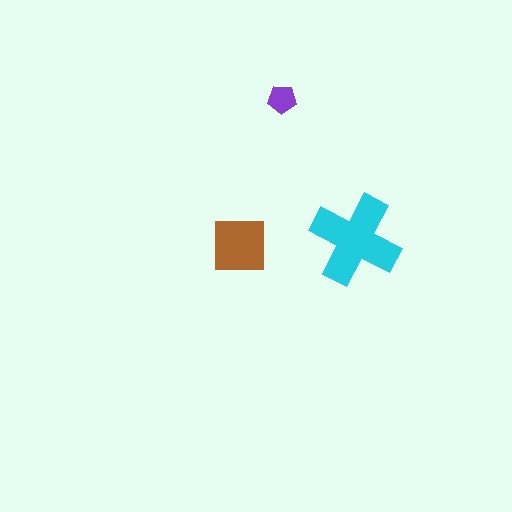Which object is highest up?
The purple pentagon is topmost.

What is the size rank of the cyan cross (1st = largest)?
1st.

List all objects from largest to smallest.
The cyan cross, the brown square, the purple pentagon.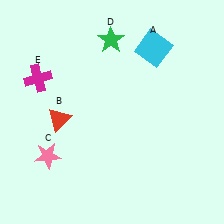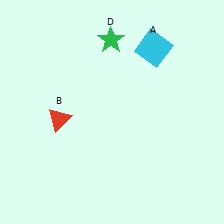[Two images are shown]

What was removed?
The magenta cross (E), the pink star (C) were removed in Image 2.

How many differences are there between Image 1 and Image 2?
There are 2 differences between the two images.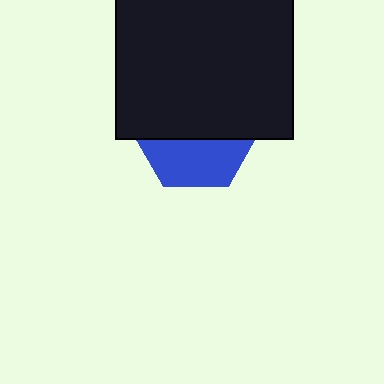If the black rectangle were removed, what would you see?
You would see the complete blue hexagon.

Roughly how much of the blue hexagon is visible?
A small part of it is visible (roughly 40%).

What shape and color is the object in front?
The object in front is a black rectangle.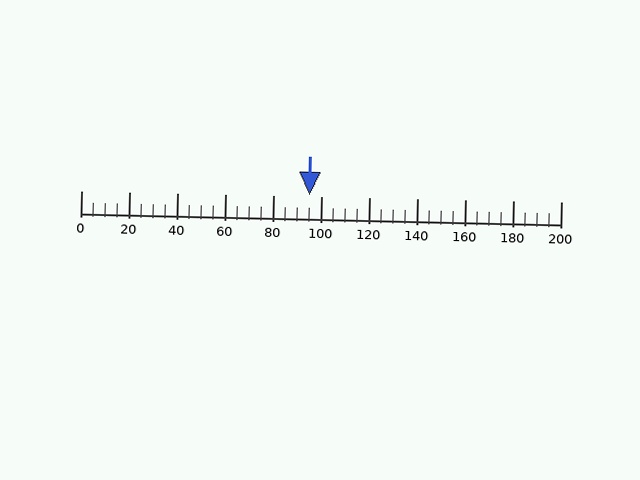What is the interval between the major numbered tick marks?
The major tick marks are spaced 20 units apart.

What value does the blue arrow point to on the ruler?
The blue arrow points to approximately 95.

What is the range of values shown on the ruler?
The ruler shows values from 0 to 200.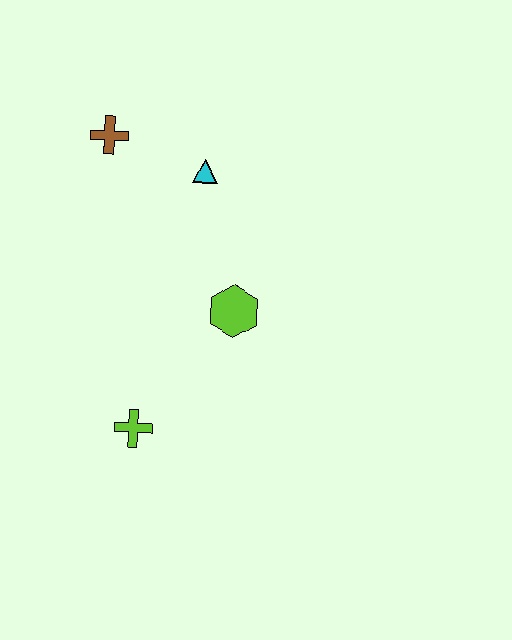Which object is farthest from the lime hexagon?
The brown cross is farthest from the lime hexagon.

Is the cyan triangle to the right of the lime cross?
Yes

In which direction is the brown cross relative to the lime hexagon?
The brown cross is above the lime hexagon.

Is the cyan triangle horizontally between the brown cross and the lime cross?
No